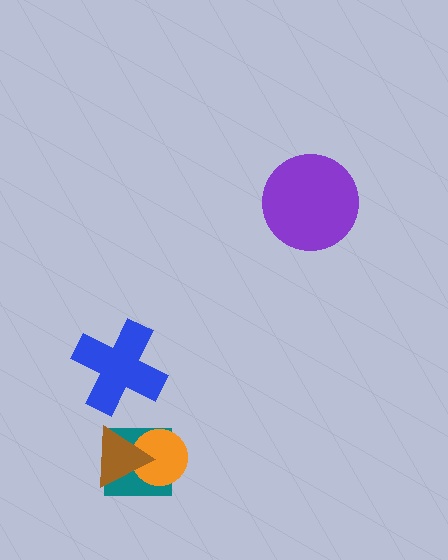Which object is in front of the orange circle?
The brown triangle is in front of the orange circle.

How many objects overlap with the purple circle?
0 objects overlap with the purple circle.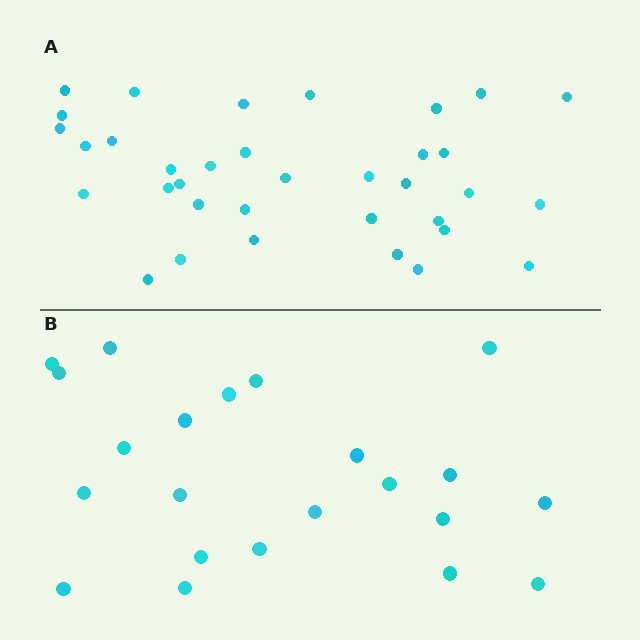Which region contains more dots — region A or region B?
Region A (the top region) has more dots.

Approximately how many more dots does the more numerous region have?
Region A has approximately 15 more dots than region B.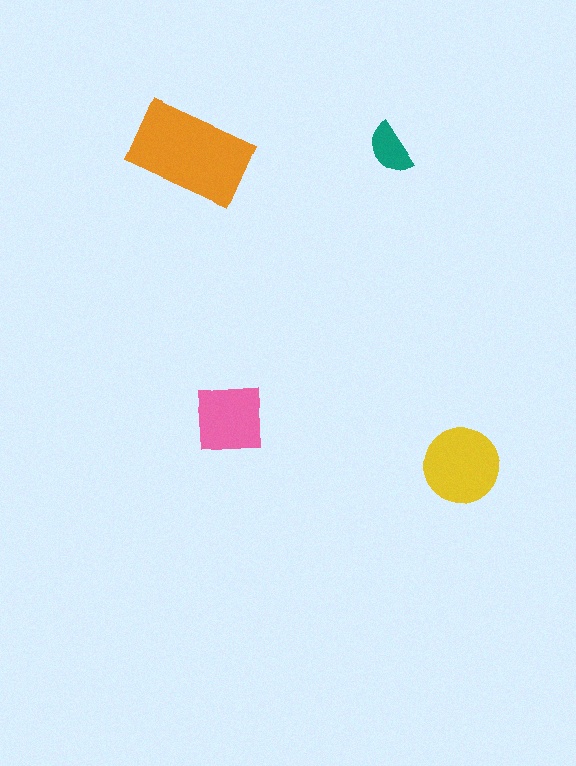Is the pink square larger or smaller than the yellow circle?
Smaller.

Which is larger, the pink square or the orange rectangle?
The orange rectangle.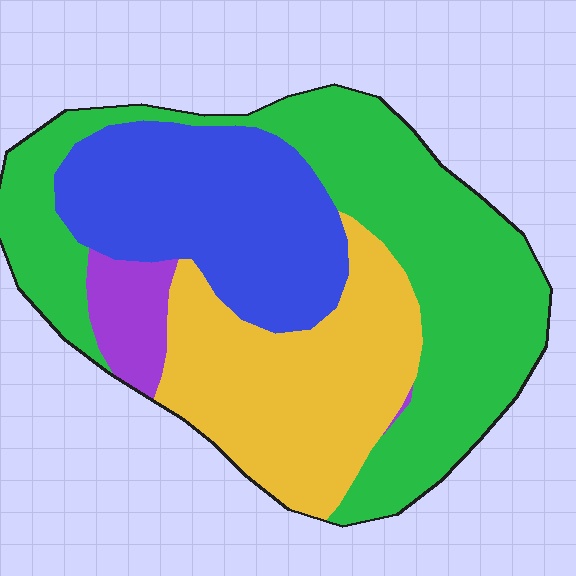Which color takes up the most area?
Green, at roughly 40%.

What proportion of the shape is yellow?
Yellow takes up about one quarter (1/4) of the shape.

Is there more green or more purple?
Green.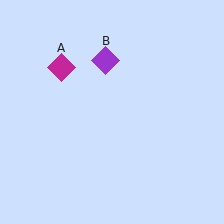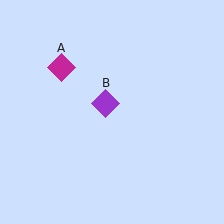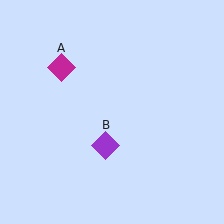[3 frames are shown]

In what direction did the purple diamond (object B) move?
The purple diamond (object B) moved down.